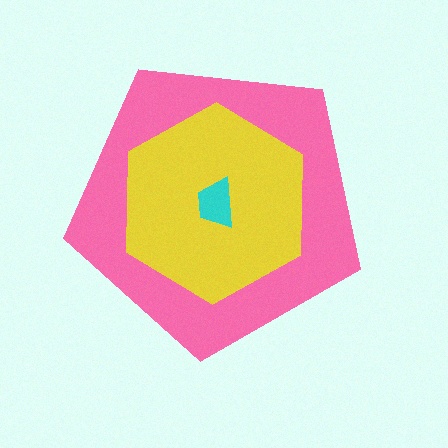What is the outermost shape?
The pink pentagon.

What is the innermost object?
The cyan trapezoid.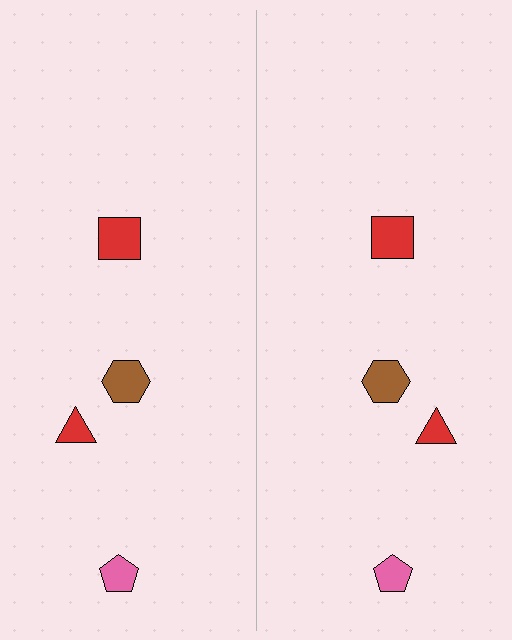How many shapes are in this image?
There are 8 shapes in this image.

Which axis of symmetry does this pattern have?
The pattern has a vertical axis of symmetry running through the center of the image.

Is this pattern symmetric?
Yes, this pattern has bilateral (reflection) symmetry.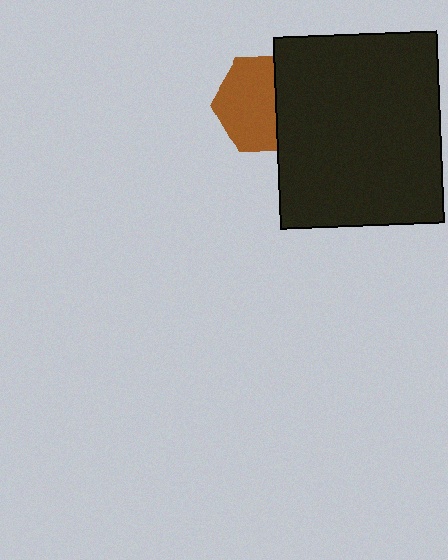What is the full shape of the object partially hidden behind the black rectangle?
The partially hidden object is a brown hexagon.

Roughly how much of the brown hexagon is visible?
About half of it is visible (roughly 62%).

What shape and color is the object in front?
The object in front is a black rectangle.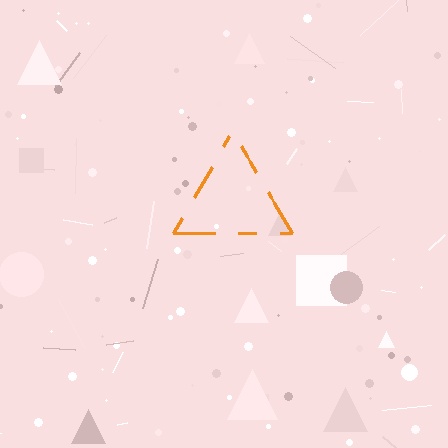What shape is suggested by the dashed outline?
The dashed outline suggests a triangle.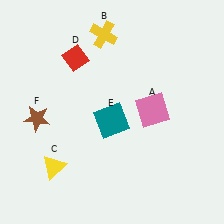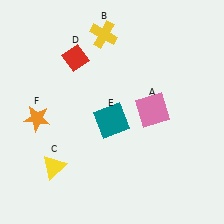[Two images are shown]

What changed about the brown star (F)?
In Image 1, F is brown. In Image 2, it changed to orange.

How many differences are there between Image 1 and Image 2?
There is 1 difference between the two images.